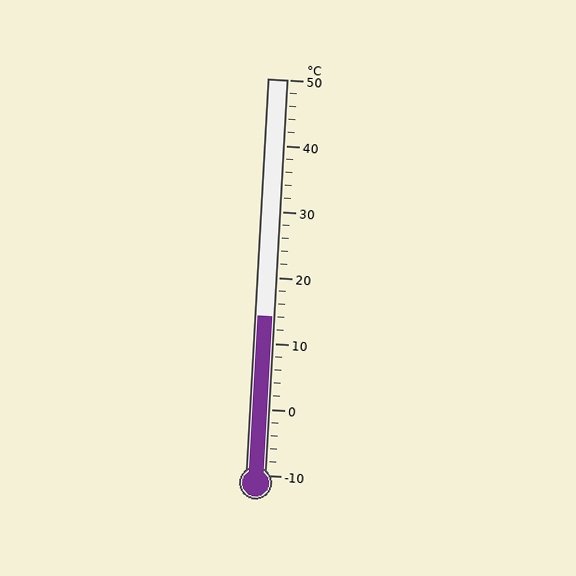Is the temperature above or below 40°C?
The temperature is below 40°C.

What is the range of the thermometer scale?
The thermometer scale ranges from -10°C to 50°C.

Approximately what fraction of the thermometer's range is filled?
The thermometer is filled to approximately 40% of its range.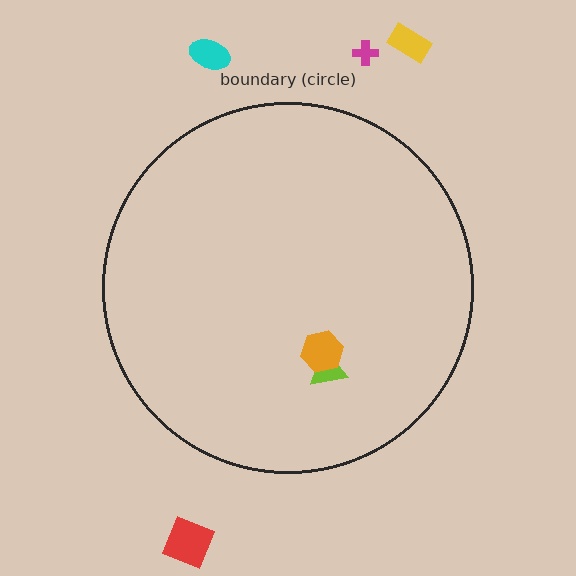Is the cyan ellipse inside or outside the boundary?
Outside.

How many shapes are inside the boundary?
2 inside, 4 outside.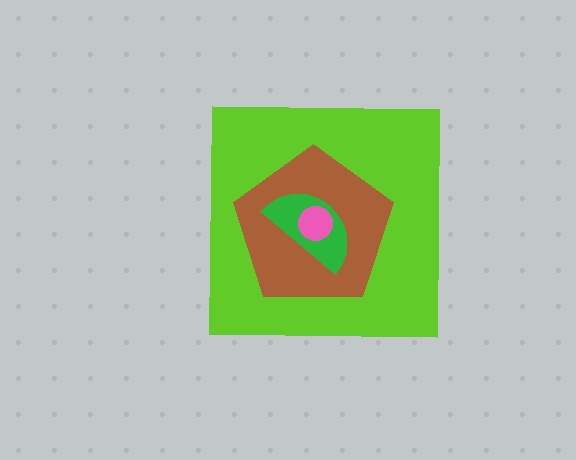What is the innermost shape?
The pink circle.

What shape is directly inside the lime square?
The brown pentagon.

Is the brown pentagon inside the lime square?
Yes.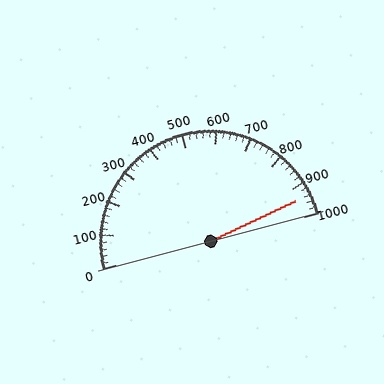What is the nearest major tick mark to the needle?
The nearest major tick mark is 900.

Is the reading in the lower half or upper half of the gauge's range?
The reading is in the upper half of the range (0 to 1000).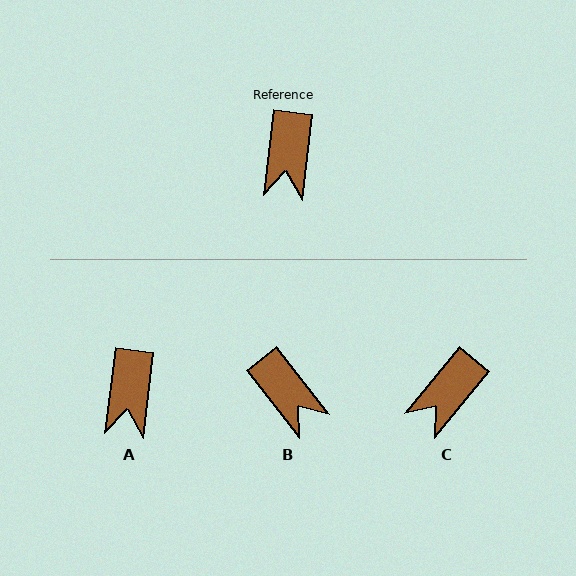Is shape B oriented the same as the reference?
No, it is off by about 45 degrees.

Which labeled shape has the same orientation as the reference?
A.